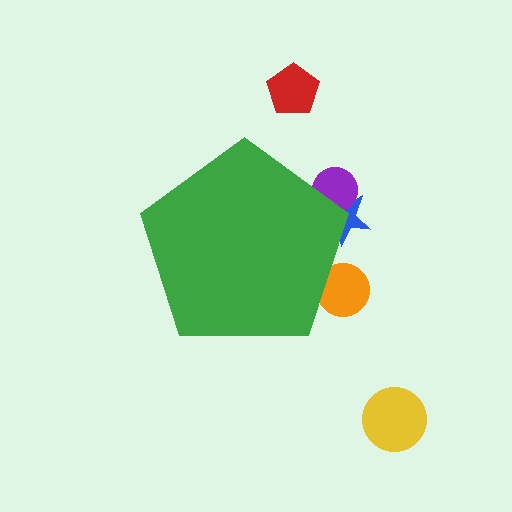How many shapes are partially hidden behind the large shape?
3 shapes are partially hidden.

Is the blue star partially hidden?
Yes, the blue star is partially hidden behind the green pentagon.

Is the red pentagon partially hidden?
No, the red pentagon is fully visible.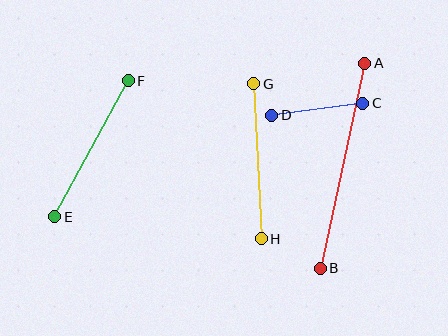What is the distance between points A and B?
The distance is approximately 209 pixels.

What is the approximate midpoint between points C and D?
The midpoint is at approximately (317, 109) pixels.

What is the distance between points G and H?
The distance is approximately 155 pixels.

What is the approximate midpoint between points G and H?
The midpoint is at approximately (258, 161) pixels.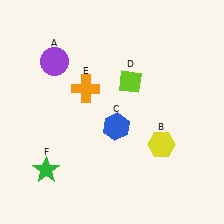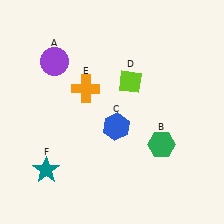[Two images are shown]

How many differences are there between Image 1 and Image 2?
There are 2 differences between the two images.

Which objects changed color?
B changed from yellow to green. F changed from green to teal.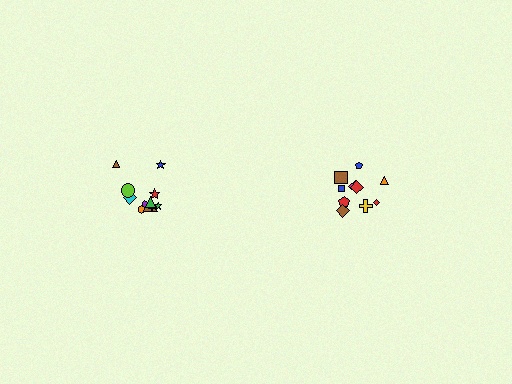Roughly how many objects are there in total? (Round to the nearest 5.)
Roughly 20 objects in total.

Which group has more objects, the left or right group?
The left group.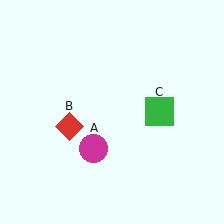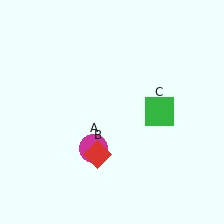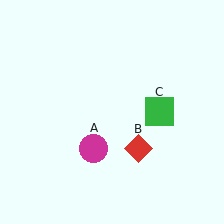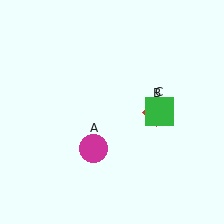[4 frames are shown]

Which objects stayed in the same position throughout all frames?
Magenta circle (object A) and green square (object C) remained stationary.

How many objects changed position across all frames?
1 object changed position: red diamond (object B).